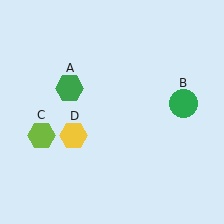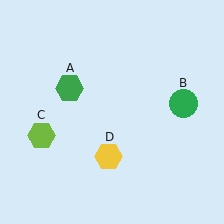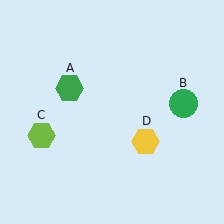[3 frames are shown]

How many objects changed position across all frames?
1 object changed position: yellow hexagon (object D).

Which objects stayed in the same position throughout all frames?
Green hexagon (object A) and green circle (object B) and lime hexagon (object C) remained stationary.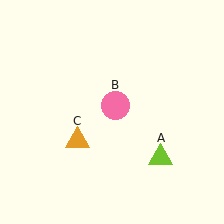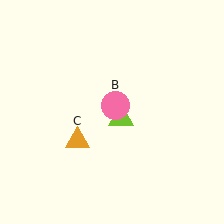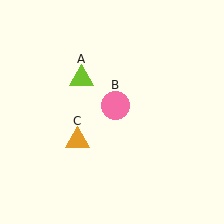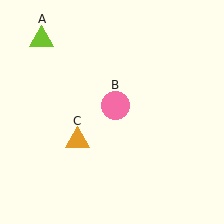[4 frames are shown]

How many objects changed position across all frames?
1 object changed position: lime triangle (object A).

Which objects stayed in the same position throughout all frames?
Pink circle (object B) and orange triangle (object C) remained stationary.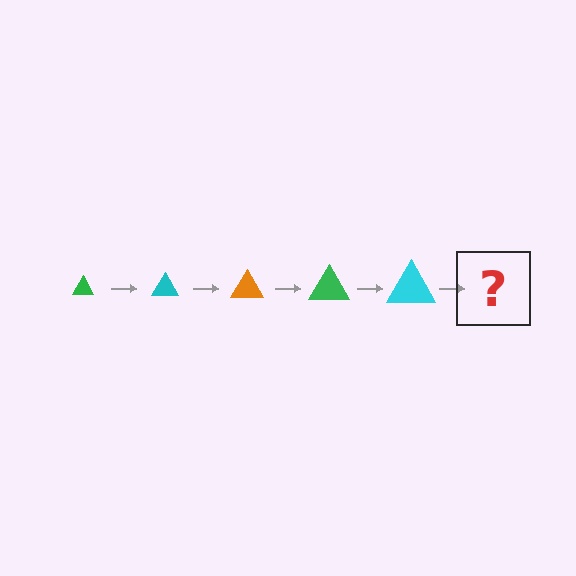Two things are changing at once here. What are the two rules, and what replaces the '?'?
The two rules are that the triangle grows larger each step and the color cycles through green, cyan, and orange. The '?' should be an orange triangle, larger than the previous one.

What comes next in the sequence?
The next element should be an orange triangle, larger than the previous one.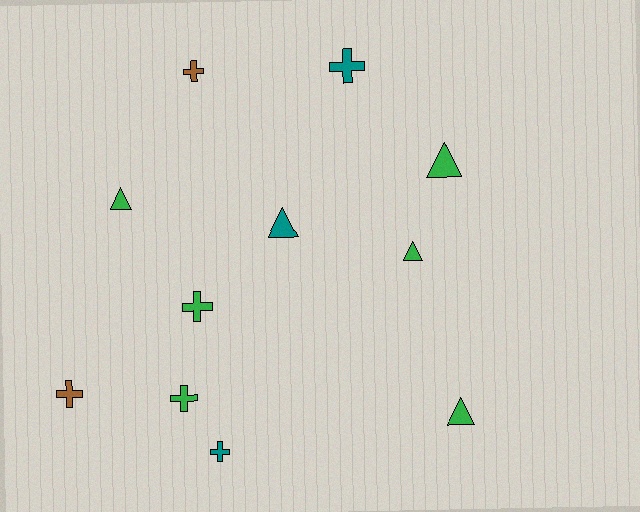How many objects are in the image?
There are 11 objects.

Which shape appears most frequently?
Cross, with 6 objects.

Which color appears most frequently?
Green, with 6 objects.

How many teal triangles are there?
There is 1 teal triangle.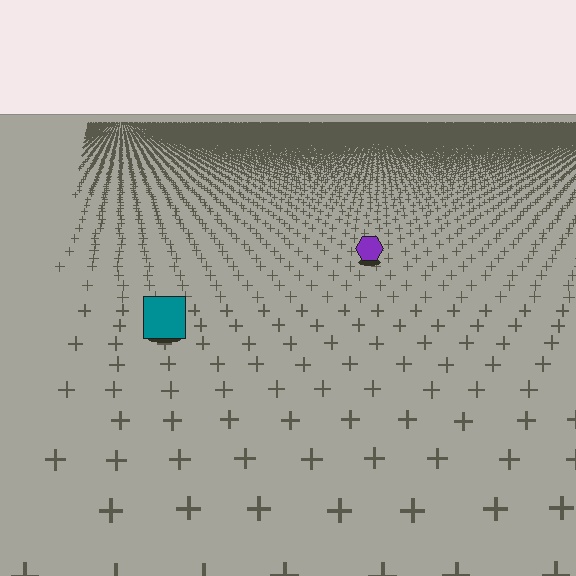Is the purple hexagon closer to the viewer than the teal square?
No. The teal square is closer — you can tell from the texture gradient: the ground texture is coarser near it.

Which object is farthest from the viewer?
The purple hexagon is farthest from the viewer. It appears smaller and the ground texture around it is denser.